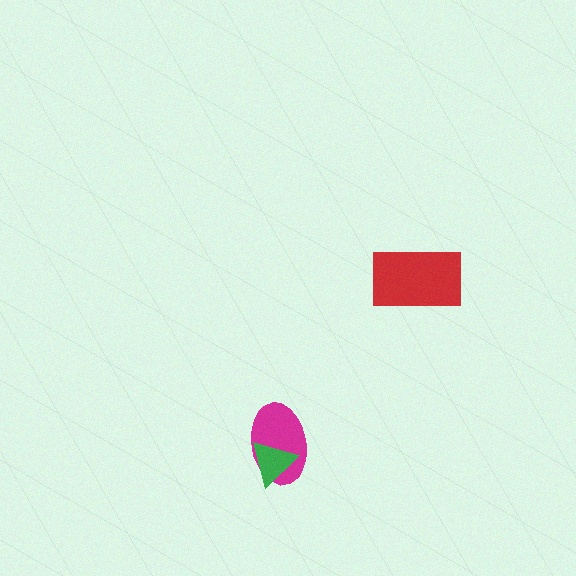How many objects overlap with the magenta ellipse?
1 object overlaps with the magenta ellipse.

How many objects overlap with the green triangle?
1 object overlaps with the green triangle.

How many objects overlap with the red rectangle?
0 objects overlap with the red rectangle.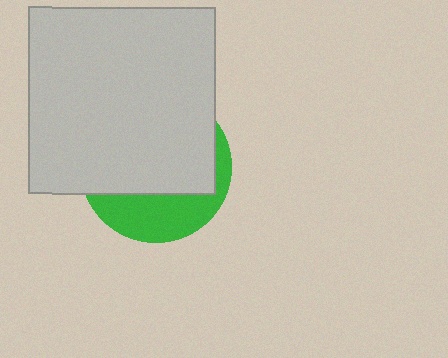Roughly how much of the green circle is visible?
A small part of it is visible (roughly 32%).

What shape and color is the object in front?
The object in front is a light gray square.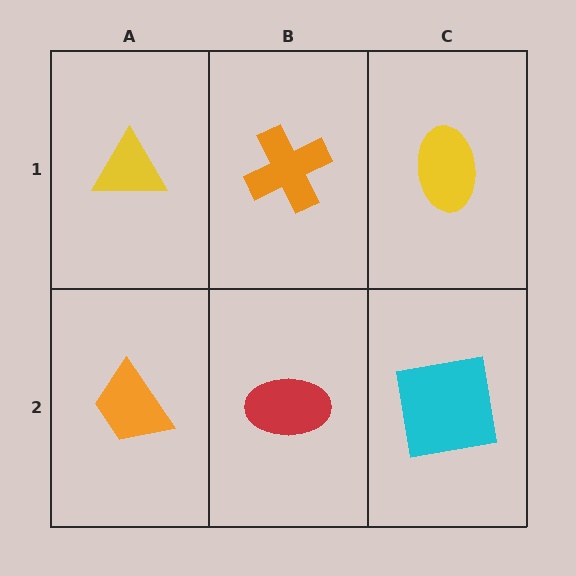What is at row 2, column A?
An orange trapezoid.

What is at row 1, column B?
An orange cross.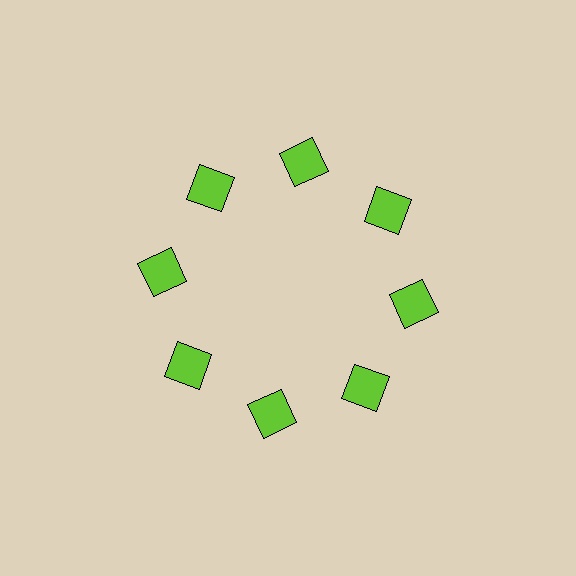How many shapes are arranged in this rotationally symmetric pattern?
There are 8 shapes, arranged in 8 groups of 1.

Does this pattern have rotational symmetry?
Yes, this pattern has 8-fold rotational symmetry. It looks the same after rotating 45 degrees around the center.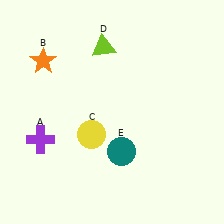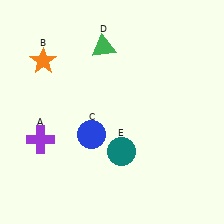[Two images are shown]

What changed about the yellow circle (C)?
In Image 1, C is yellow. In Image 2, it changed to blue.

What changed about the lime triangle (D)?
In Image 1, D is lime. In Image 2, it changed to green.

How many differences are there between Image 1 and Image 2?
There are 2 differences between the two images.